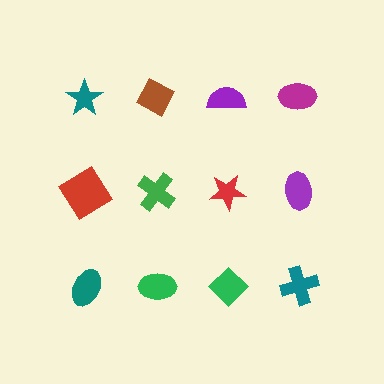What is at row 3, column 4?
A teal cross.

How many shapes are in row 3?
4 shapes.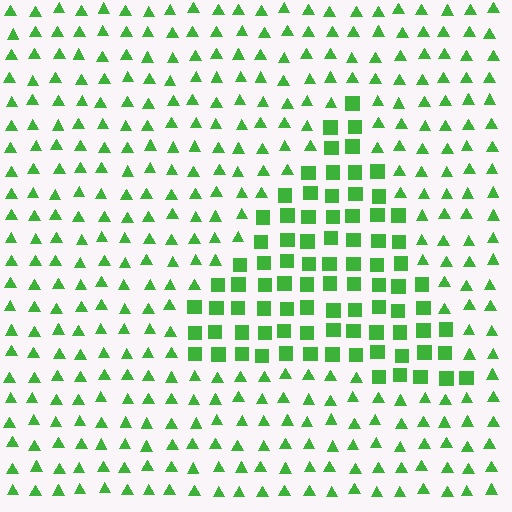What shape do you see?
I see a triangle.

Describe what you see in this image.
The image is filled with small green elements arranged in a uniform grid. A triangle-shaped region contains squares, while the surrounding area contains triangles. The boundary is defined purely by the change in element shape.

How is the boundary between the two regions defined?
The boundary is defined by a change in element shape: squares inside vs. triangles outside. All elements share the same color and spacing.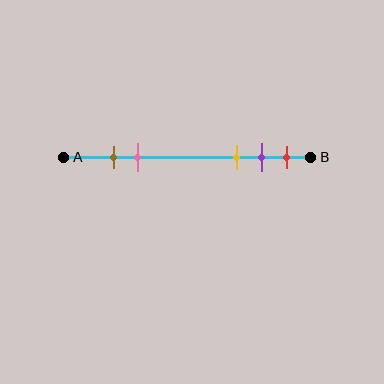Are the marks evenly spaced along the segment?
No, the marks are not evenly spaced.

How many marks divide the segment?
There are 5 marks dividing the segment.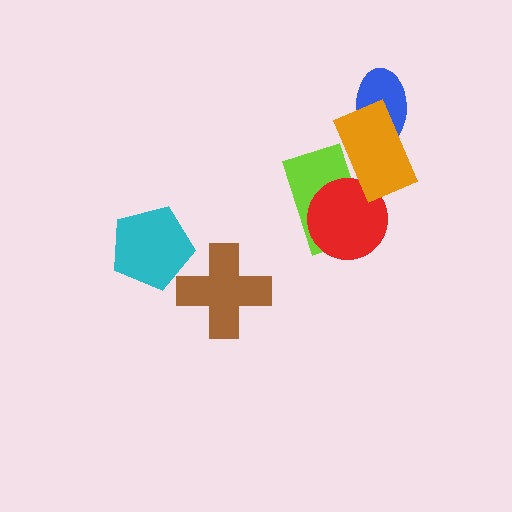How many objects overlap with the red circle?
2 objects overlap with the red circle.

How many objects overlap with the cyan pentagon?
0 objects overlap with the cyan pentagon.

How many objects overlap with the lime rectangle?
2 objects overlap with the lime rectangle.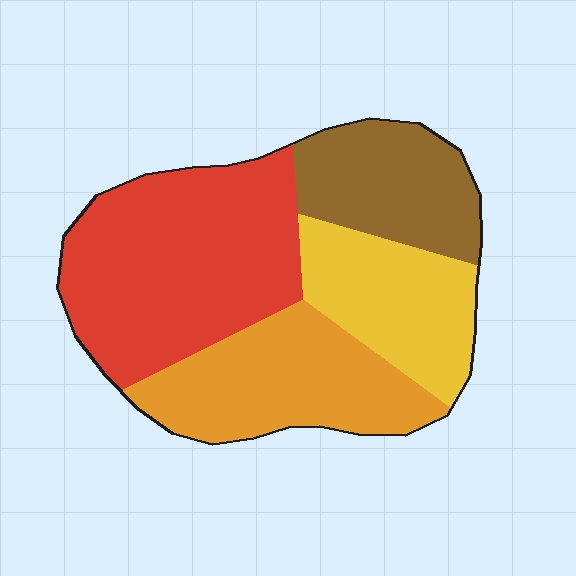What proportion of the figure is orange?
Orange takes up between a sixth and a third of the figure.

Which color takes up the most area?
Red, at roughly 40%.